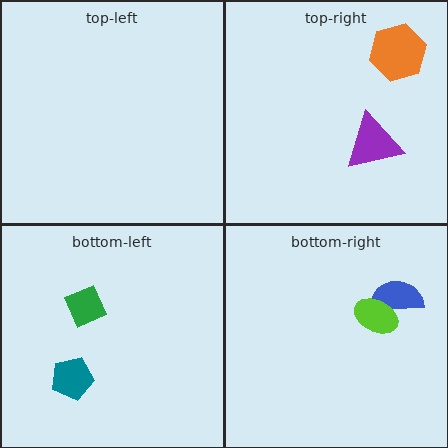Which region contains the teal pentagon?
The bottom-left region.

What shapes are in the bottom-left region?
The green diamond, the teal pentagon.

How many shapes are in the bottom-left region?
2.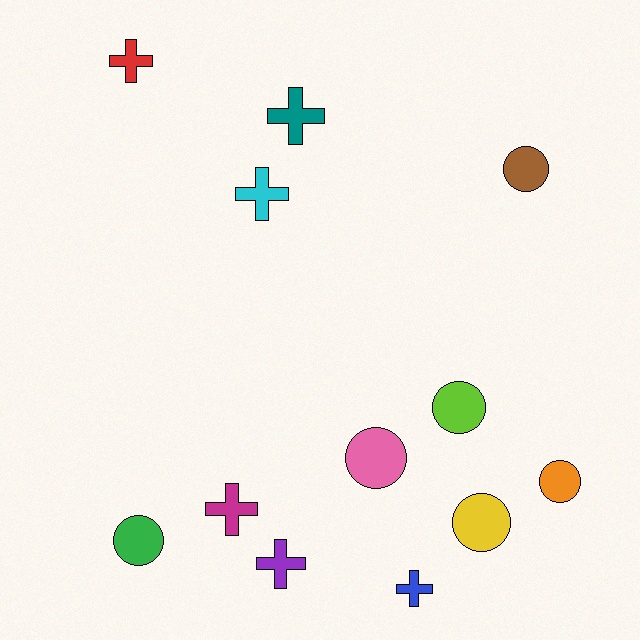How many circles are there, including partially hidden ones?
There are 6 circles.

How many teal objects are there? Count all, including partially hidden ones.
There is 1 teal object.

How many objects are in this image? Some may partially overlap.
There are 12 objects.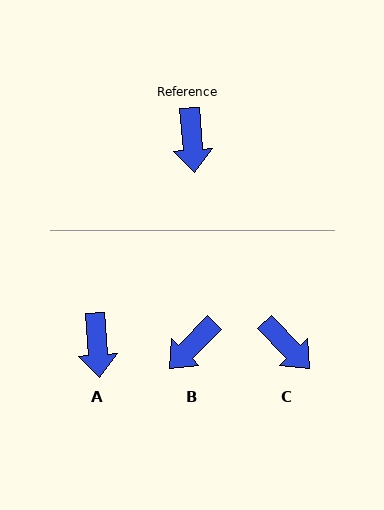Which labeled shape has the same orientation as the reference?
A.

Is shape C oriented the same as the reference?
No, it is off by about 39 degrees.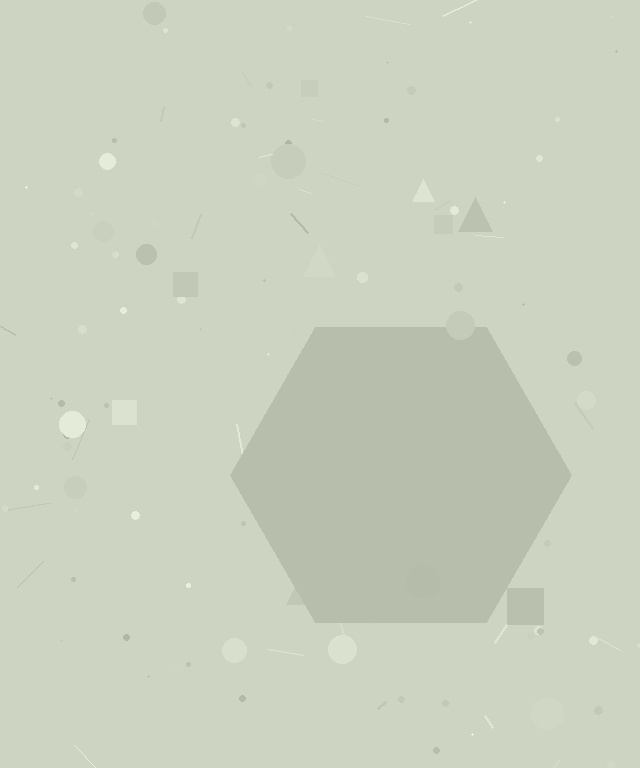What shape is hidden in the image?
A hexagon is hidden in the image.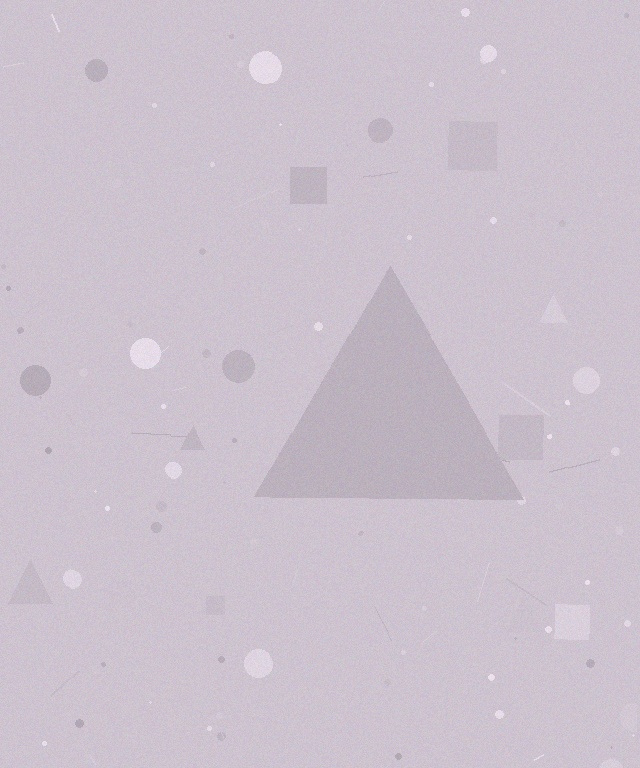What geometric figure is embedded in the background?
A triangle is embedded in the background.